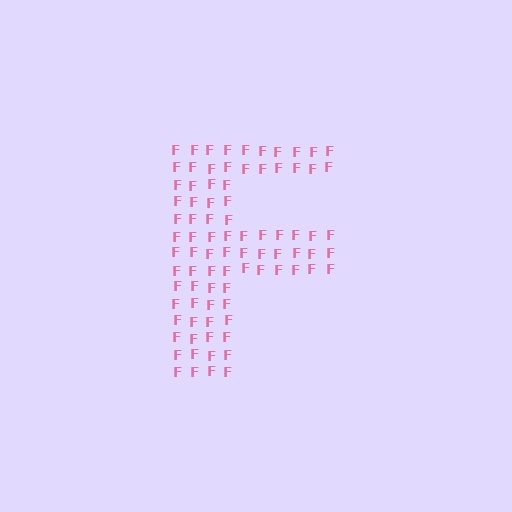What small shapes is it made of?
It is made of small letter F's.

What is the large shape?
The large shape is the letter F.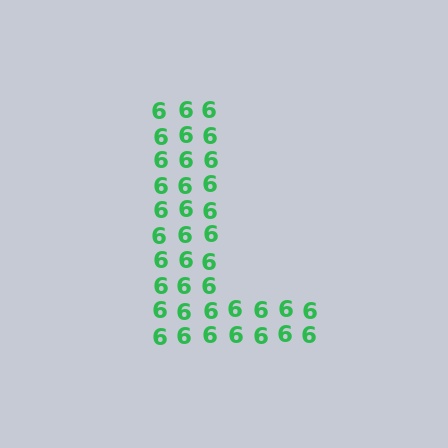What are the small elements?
The small elements are digit 6's.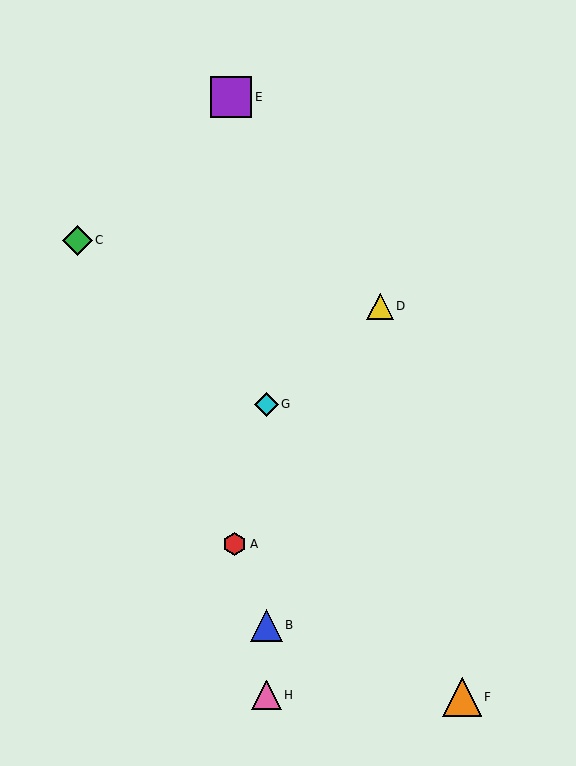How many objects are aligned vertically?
3 objects (B, G, H) are aligned vertically.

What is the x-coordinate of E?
Object E is at x≈231.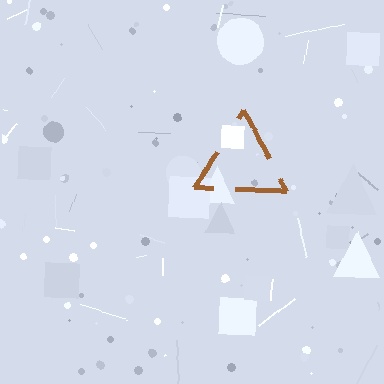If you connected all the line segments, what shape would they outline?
They would outline a triangle.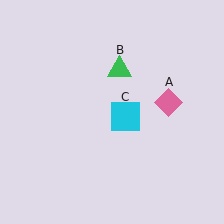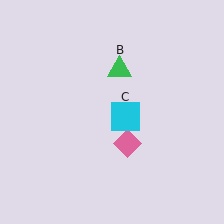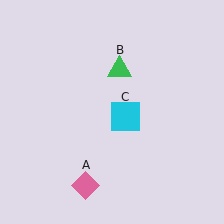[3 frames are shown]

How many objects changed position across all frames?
1 object changed position: pink diamond (object A).